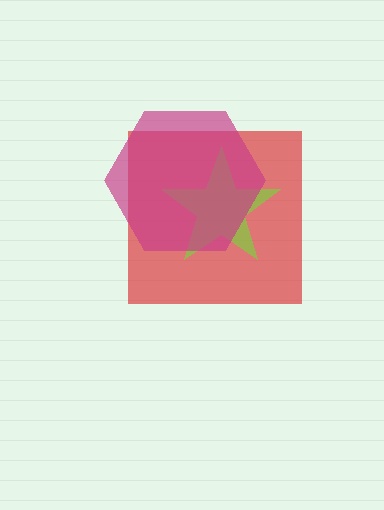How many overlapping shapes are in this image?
There are 3 overlapping shapes in the image.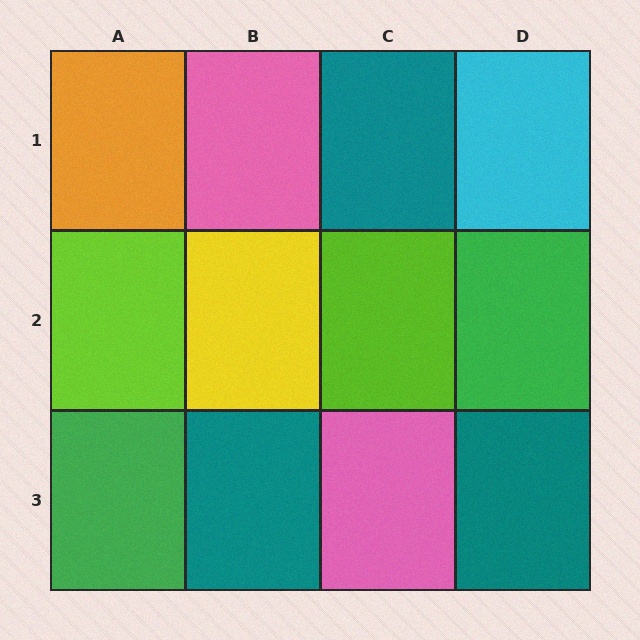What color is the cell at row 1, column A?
Orange.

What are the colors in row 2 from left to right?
Lime, yellow, lime, green.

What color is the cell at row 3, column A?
Green.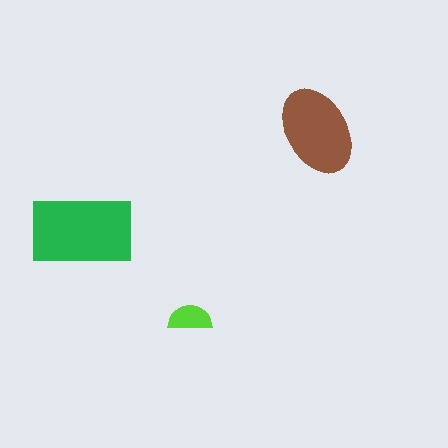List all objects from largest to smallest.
The green rectangle, the brown ellipse, the lime semicircle.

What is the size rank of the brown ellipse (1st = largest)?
2nd.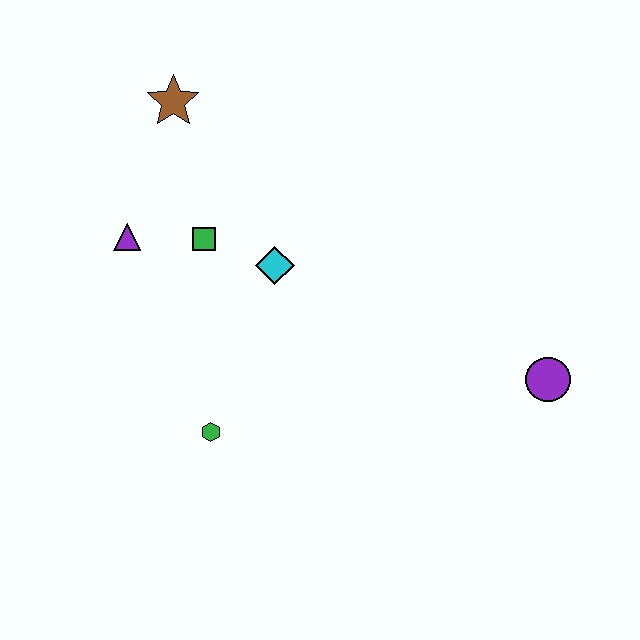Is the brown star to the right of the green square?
No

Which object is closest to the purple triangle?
The green square is closest to the purple triangle.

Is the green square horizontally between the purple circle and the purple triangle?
Yes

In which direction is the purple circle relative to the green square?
The purple circle is to the right of the green square.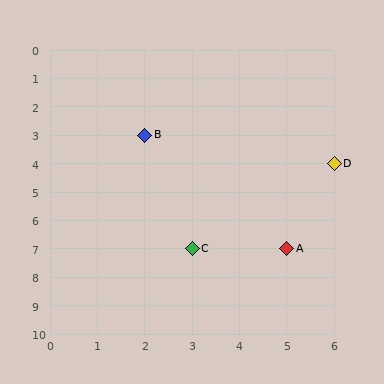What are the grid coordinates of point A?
Point A is at grid coordinates (5, 7).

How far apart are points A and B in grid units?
Points A and B are 3 columns and 4 rows apart (about 5.0 grid units diagonally).